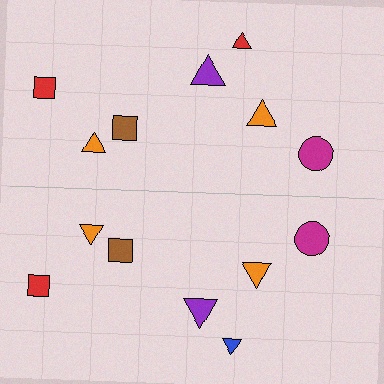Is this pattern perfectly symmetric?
No, the pattern is not perfectly symmetric. The blue triangle on the bottom side breaks the symmetry — its mirror counterpart is red.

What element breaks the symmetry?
The blue triangle on the bottom side breaks the symmetry — its mirror counterpart is red.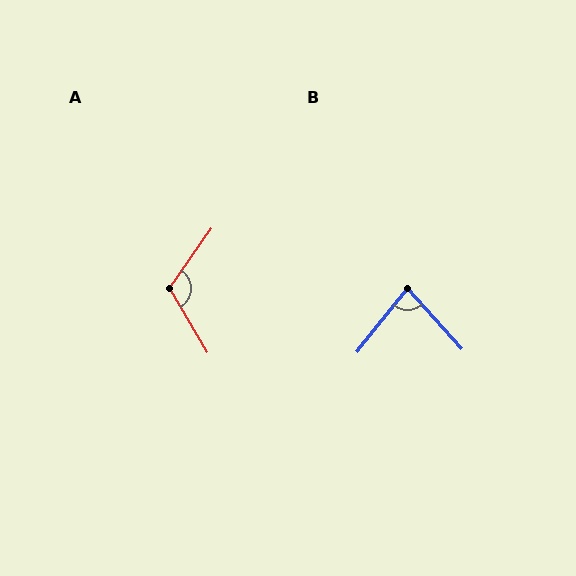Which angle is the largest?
A, at approximately 115 degrees.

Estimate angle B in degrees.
Approximately 80 degrees.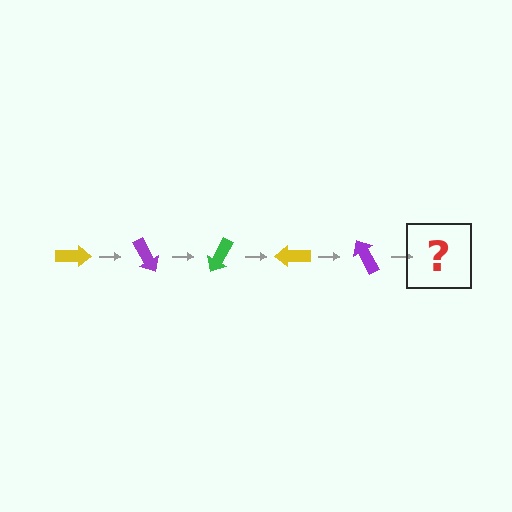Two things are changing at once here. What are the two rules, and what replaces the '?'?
The two rules are that it rotates 60 degrees each step and the color cycles through yellow, purple, and green. The '?' should be a green arrow, rotated 300 degrees from the start.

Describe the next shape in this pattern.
It should be a green arrow, rotated 300 degrees from the start.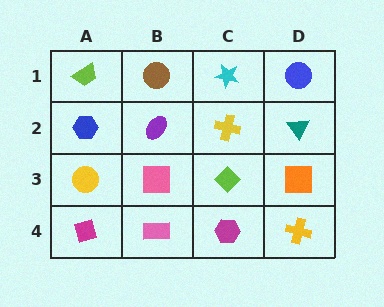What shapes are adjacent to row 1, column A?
A blue hexagon (row 2, column A), a brown circle (row 1, column B).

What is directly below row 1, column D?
A teal triangle.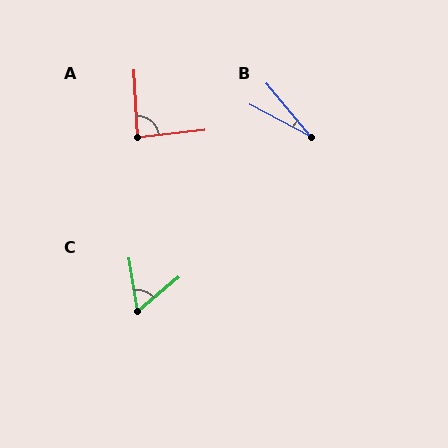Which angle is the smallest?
B, at approximately 22 degrees.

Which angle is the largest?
A, at approximately 86 degrees.